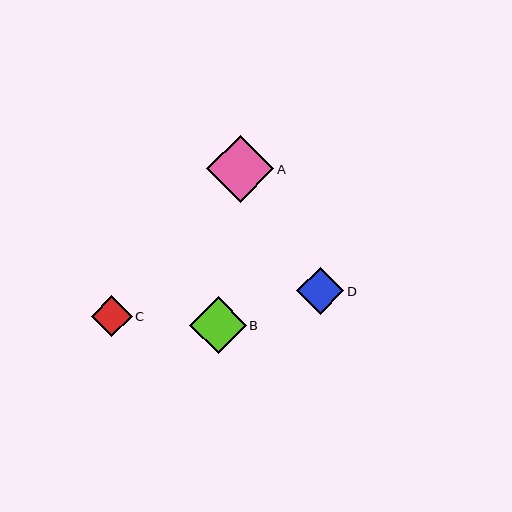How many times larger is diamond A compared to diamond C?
Diamond A is approximately 1.6 times the size of diamond C.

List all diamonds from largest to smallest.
From largest to smallest: A, B, D, C.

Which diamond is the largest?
Diamond A is the largest with a size of approximately 67 pixels.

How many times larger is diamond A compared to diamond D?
Diamond A is approximately 1.4 times the size of diamond D.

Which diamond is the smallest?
Diamond C is the smallest with a size of approximately 41 pixels.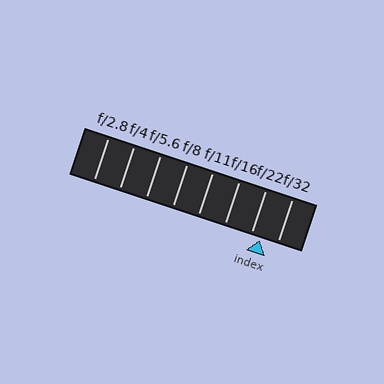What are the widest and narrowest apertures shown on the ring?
The widest aperture shown is f/2.8 and the narrowest is f/32.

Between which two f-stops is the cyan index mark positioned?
The index mark is between f/22 and f/32.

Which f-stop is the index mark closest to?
The index mark is closest to f/22.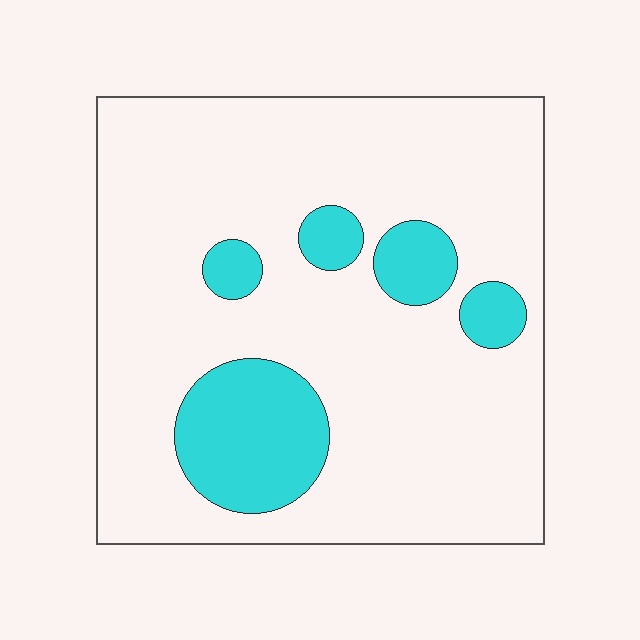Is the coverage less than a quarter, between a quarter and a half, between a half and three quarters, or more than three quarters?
Less than a quarter.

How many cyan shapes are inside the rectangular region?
5.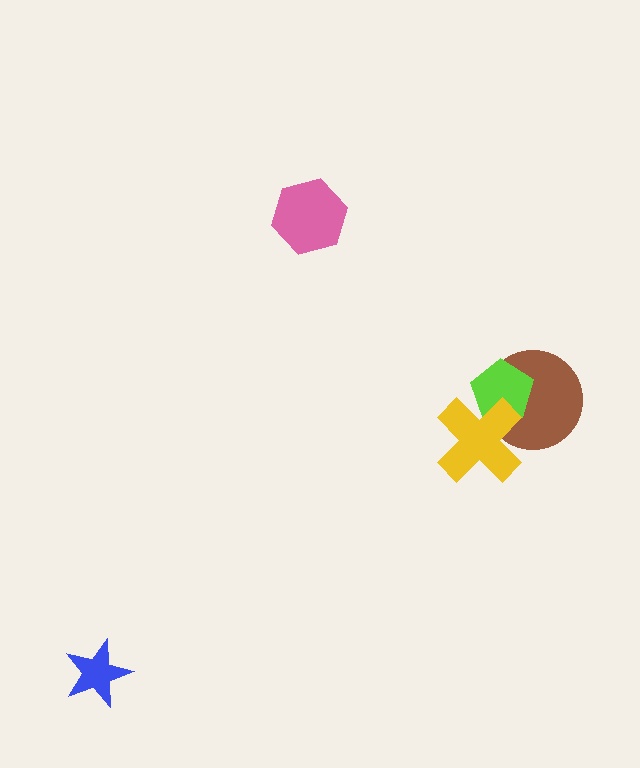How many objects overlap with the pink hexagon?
0 objects overlap with the pink hexagon.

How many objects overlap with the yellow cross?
2 objects overlap with the yellow cross.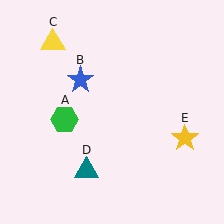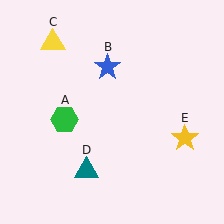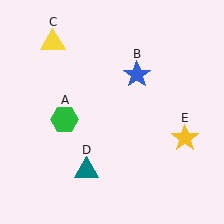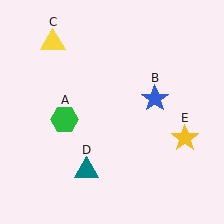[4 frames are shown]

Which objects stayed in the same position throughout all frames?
Green hexagon (object A) and yellow triangle (object C) and teal triangle (object D) and yellow star (object E) remained stationary.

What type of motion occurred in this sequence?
The blue star (object B) rotated clockwise around the center of the scene.